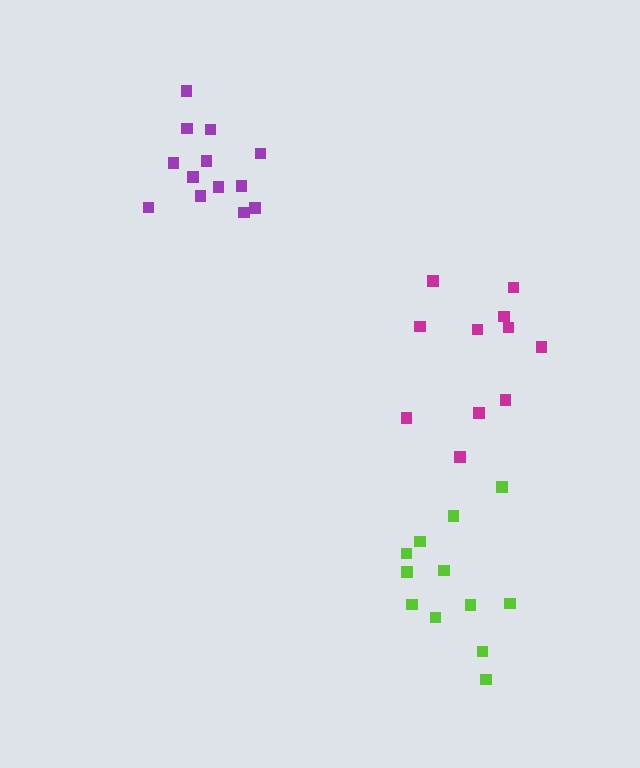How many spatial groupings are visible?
There are 3 spatial groupings.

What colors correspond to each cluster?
The clusters are colored: lime, magenta, purple.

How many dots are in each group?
Group 1: 12 dots, Group 2: 11 dots, Group 3: 13 dots (36 total).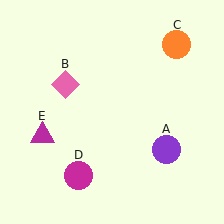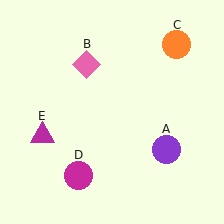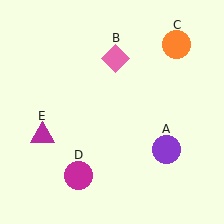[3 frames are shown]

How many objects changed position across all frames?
1 object changed position: pink diamond (object B).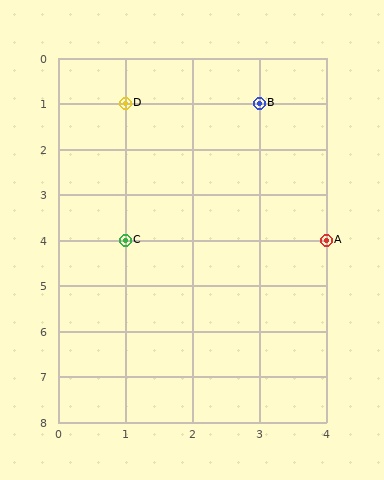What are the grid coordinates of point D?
Point D is at grid coordinates (1, 1).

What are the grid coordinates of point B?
Point B is at grid coordinates (3, 1).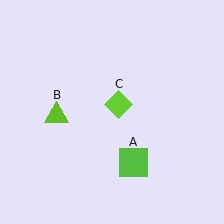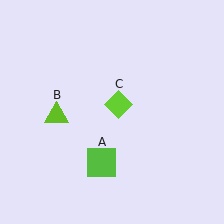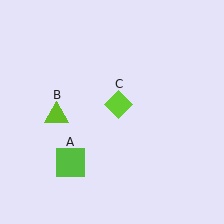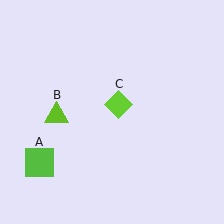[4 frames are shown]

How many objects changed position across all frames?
1 object changed position: lime square (object A).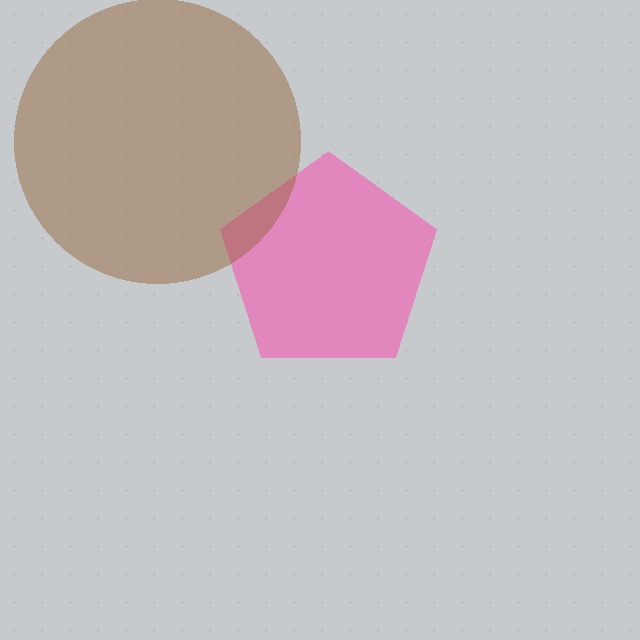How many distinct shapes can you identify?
There are 2 distinct shapes: a pink pentagon, a brown circle.